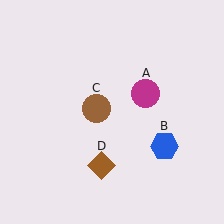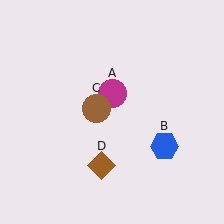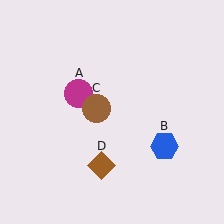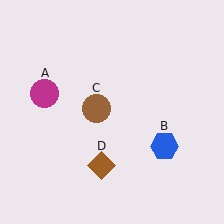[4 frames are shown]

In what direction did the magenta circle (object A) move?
The magenta circle (object A) moved left.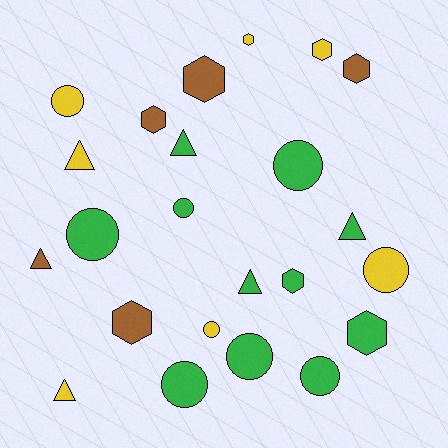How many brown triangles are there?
There is 1 brown triangle.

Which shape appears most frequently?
Circle, with 9 objects.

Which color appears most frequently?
Green, with 11 objects.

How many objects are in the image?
There are 23 objects.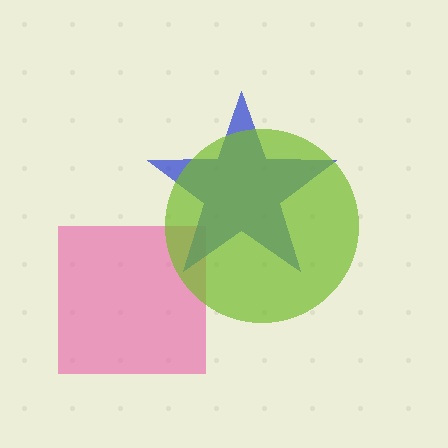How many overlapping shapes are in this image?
There are 3 overlapping shapes in the image.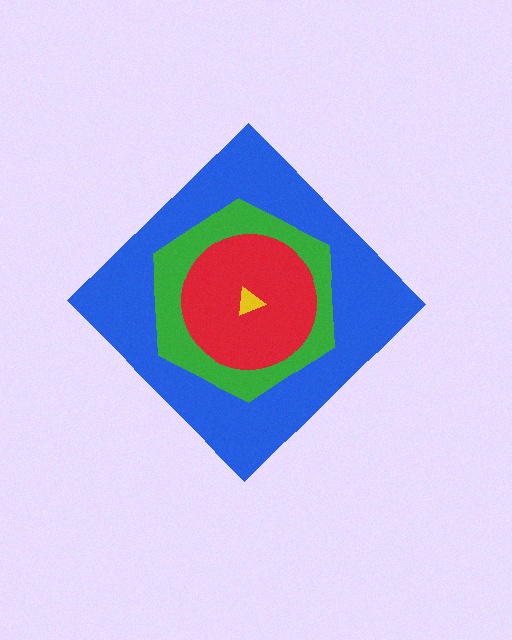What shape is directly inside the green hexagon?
The red circle.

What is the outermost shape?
The blue diamond.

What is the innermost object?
The yellow triangle.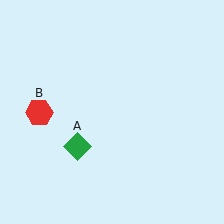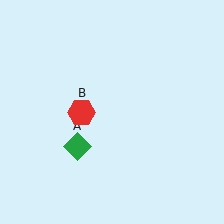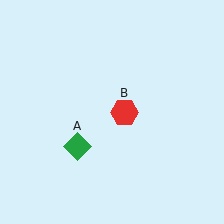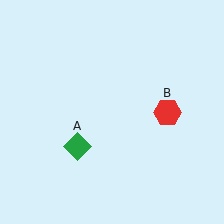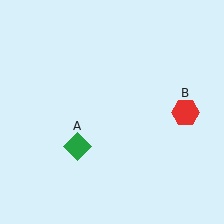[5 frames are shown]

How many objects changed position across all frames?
1 object changed position: red hexagon (object B).